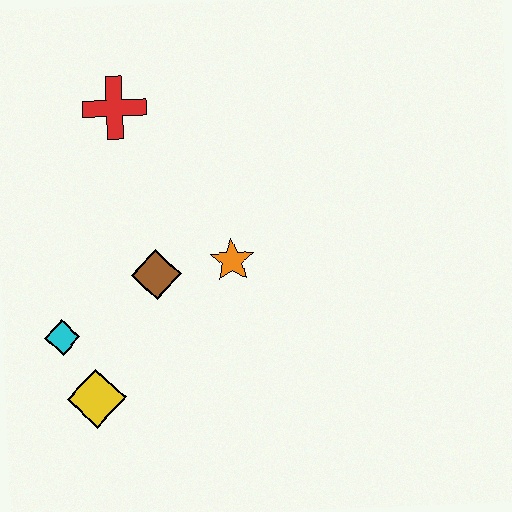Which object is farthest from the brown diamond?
The red cross is farthest from the brown diamond.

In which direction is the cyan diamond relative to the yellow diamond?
The cyan diamond is above the yellow diamond.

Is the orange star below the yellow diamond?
No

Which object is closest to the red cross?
The brown diamond is closest to the red cross.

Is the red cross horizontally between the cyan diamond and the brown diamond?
Yes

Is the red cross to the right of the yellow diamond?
Yes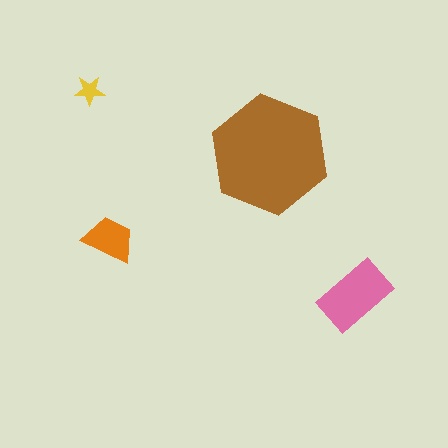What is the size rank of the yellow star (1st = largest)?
4th.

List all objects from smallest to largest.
The yellow star, the orange trapezoid, the pink rectangle, the brown hexagon.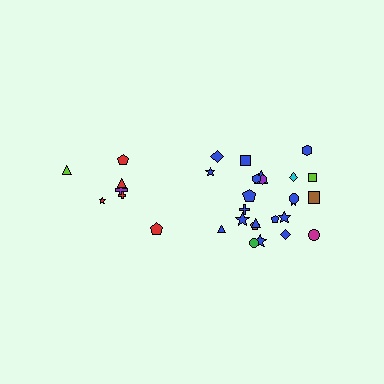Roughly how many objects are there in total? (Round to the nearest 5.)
Roughly 30 objects in total.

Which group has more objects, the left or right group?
The right group.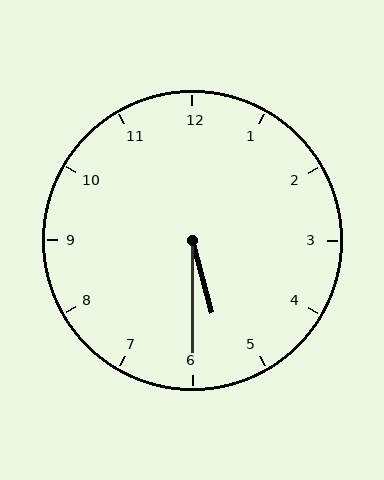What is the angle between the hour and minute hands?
Approximately 15 degrees.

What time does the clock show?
5:30.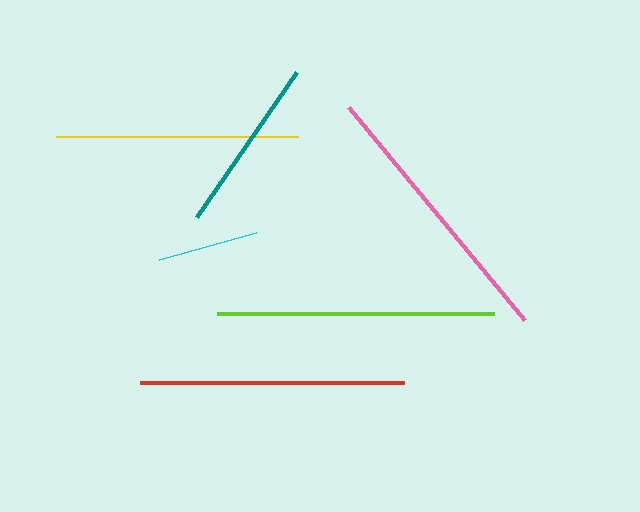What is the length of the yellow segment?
The yellow segment is approximately 242 pixels long.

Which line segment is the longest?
The lime line is the longest at approximately 277 pixels.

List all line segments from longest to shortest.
From longest to shortest: lime, pink, red, yellow, teal, cyan.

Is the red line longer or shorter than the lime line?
The lime line is longer than the red line.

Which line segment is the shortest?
The cyan line is the shortest at approximately 101 pixels.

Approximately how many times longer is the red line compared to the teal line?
The red line is approximately 1.5 times the length of the teal line.